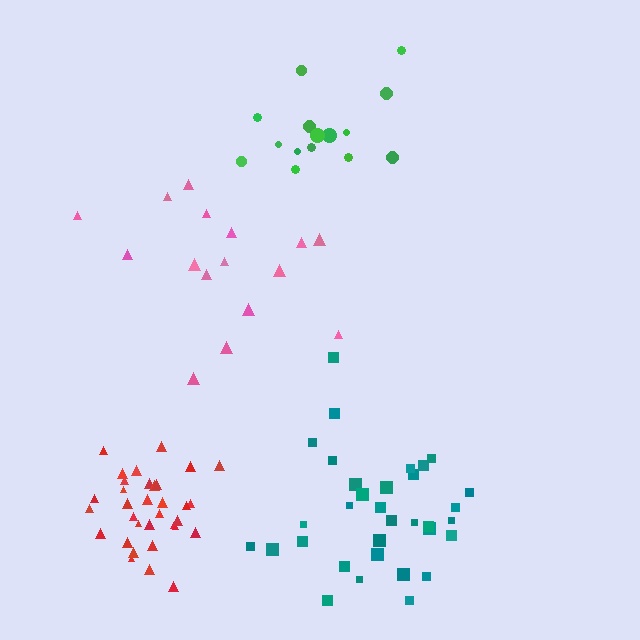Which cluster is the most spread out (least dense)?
Pink.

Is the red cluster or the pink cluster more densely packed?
Red.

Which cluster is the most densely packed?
Red.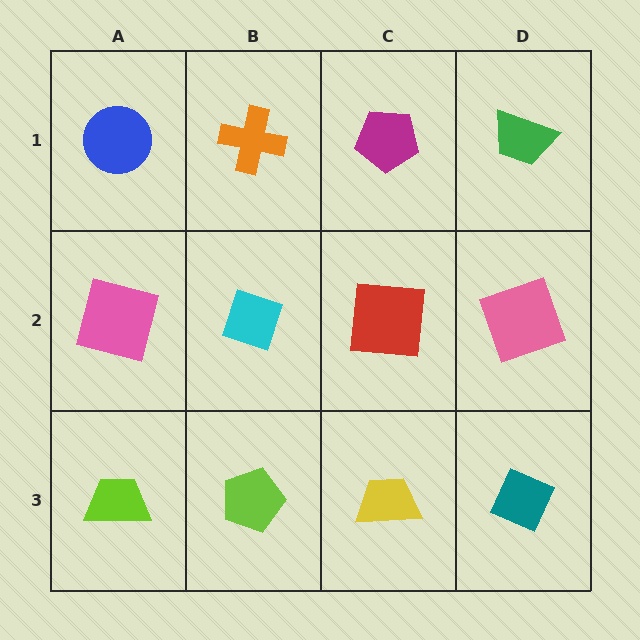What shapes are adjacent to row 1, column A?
A pink square (row 2, column A), an orange cross (row 1, column B).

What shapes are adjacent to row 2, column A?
A blue circle (row 1, column A), a lime trapezoid (row 3, column A), a cyan diamond (row 2, column B).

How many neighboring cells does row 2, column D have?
3.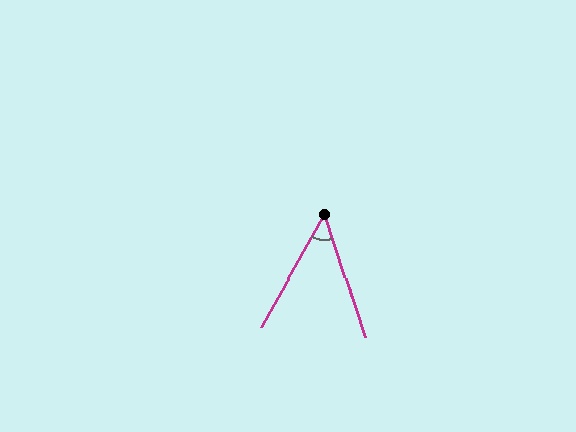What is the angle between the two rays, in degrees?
Approximately 47 degrees.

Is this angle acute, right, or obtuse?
It is acute.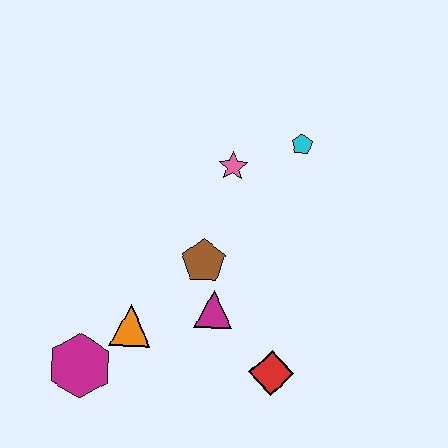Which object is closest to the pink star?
The cyan pentagon is closest to the pink star.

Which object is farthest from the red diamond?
The cyan pentagon is farthest from the red diamond.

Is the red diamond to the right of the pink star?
Yes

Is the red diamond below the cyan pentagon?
Yes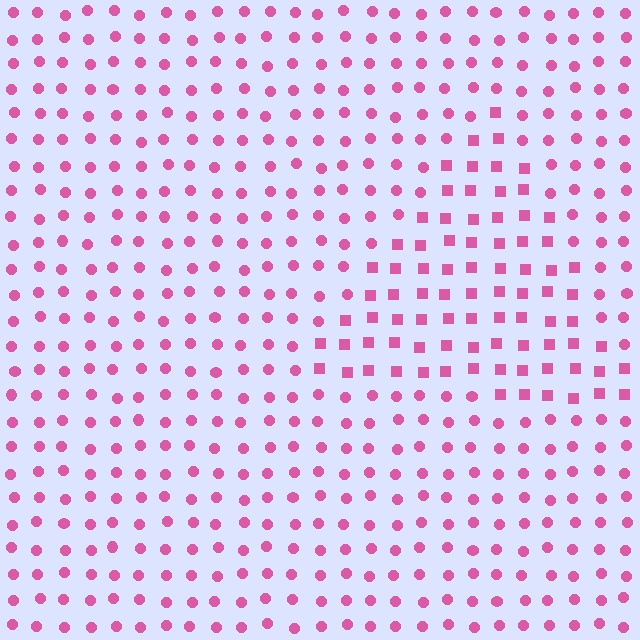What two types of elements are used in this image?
The image uses squares inside the triangle region and circles outside it.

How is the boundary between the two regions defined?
The boundary is defined by a change in element shape: squares inside vs. circles outside. All elements share the same color and spacing.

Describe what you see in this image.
The image is filled with small pink elements arranged in a uniform grid. A triangle-shaped region contains squares, while the surrounding area contains circles. The boundary is defined purely by the change in element shape.